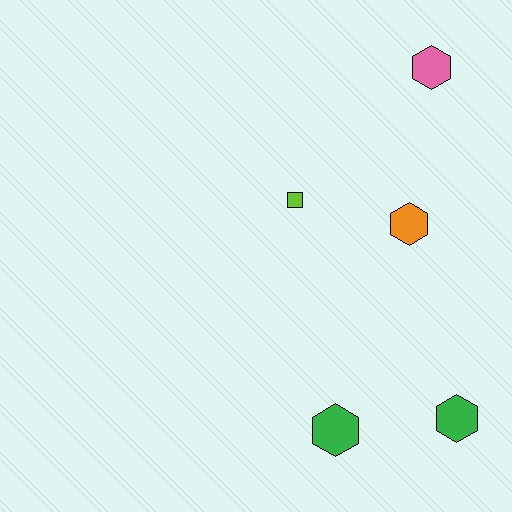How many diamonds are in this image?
There are no diamonds.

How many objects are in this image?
There are 5 objects.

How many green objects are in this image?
There are 2 green objects.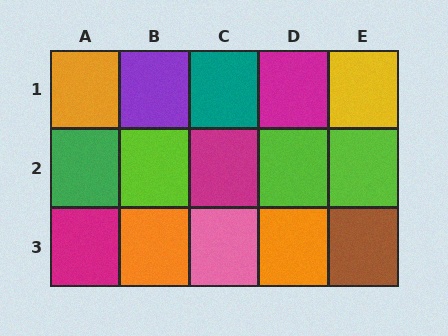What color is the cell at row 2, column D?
Lime.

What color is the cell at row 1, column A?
Orange.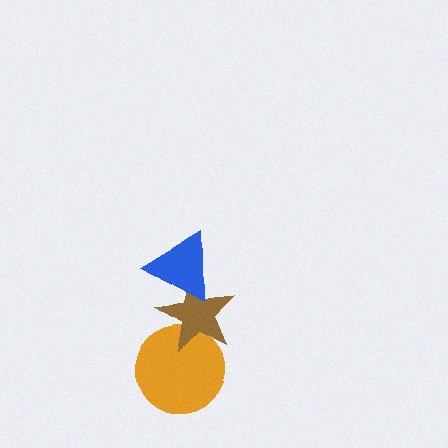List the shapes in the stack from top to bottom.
From top to bottom: the blue triangle, the brown star, the orange circle.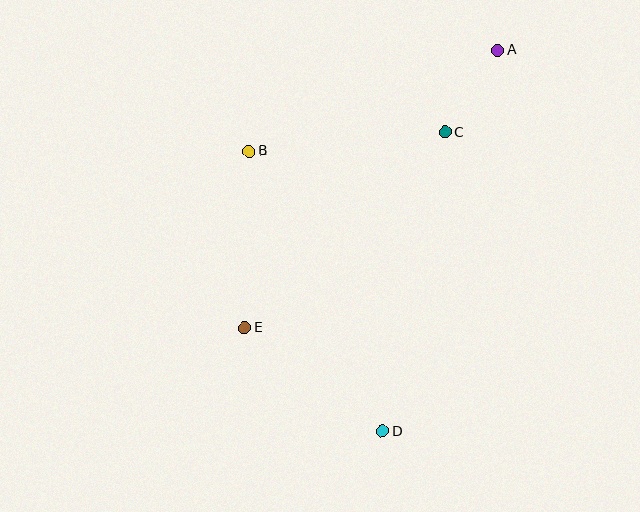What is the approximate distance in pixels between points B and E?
The distance between B and E is approximately 176 pixels.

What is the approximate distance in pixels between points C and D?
The distance between C and D is approximately 305 pixels.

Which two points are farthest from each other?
Points A and D are farthest from each other.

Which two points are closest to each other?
Points A and C are closest to each other.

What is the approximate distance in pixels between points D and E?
The distance between D and E is approximately 172 pixels.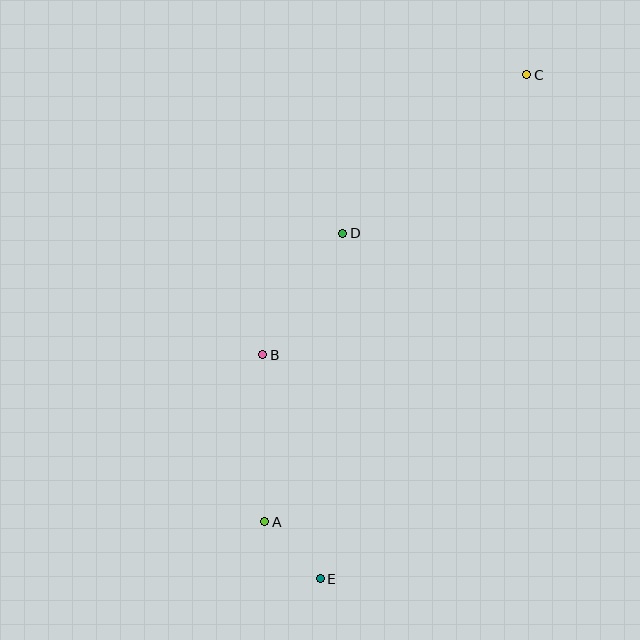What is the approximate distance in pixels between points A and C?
The distance between A and C is approximately 518 pixels.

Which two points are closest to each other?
Points A and E are closest to each other.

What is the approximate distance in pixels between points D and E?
The distance between D and E is approximately 346 pixels.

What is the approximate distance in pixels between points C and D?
The distance between C and D is approximately 243 pixels.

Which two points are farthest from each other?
Points C and E are farthest from each other.